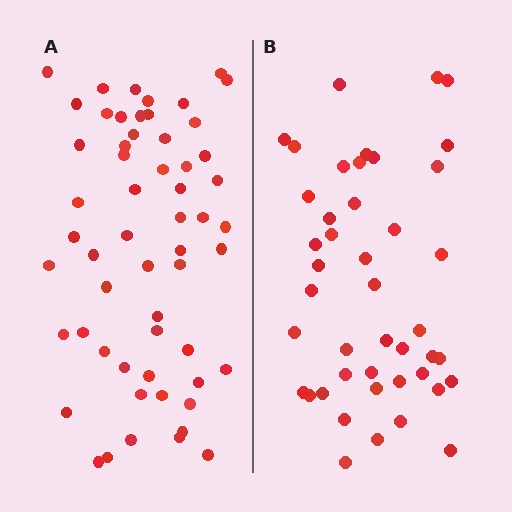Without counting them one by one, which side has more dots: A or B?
Region A (the left region) has more dots.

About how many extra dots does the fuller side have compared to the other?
Region A has approximately 15 more dots than region B.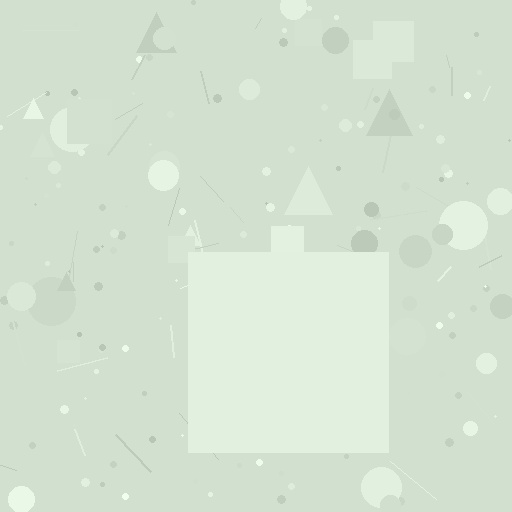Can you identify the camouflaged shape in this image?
The camouflaged shape is a square.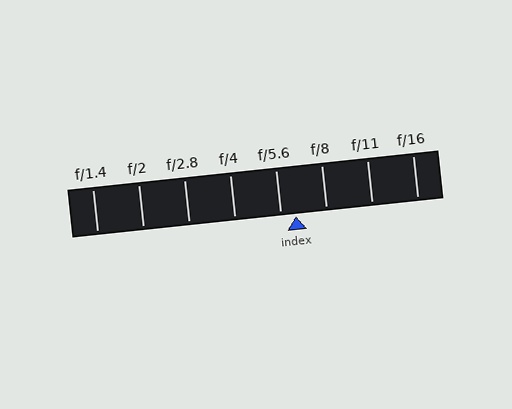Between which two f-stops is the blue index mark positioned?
The index mark is between f/5.6 and f/8.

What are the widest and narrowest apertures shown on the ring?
The widest aperture shown is f/1.4 and the narrowest is f/16.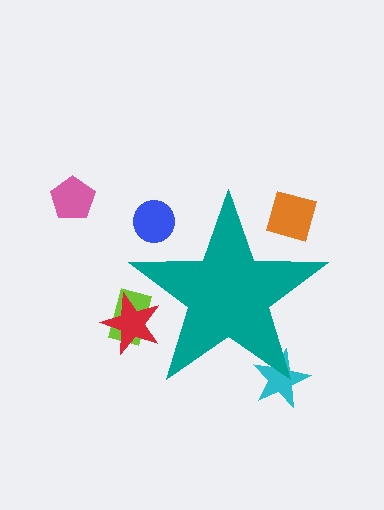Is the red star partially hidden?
Yes, the red star is partially hidden behind the teal star.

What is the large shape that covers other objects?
A teal star.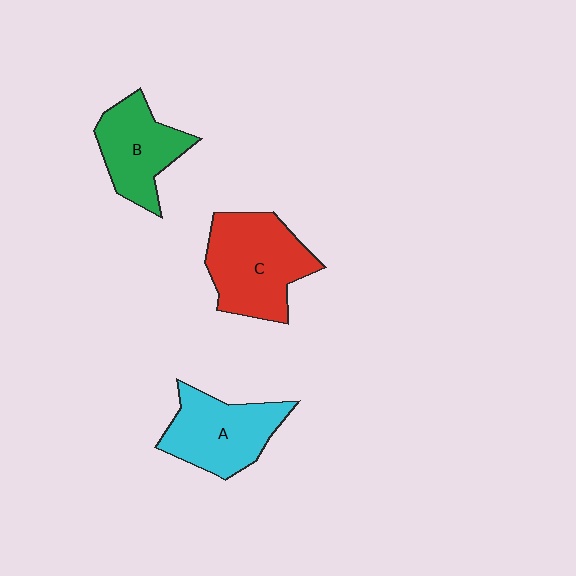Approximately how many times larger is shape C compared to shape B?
Approximately 1.4 times.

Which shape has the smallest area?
Shape B (green).